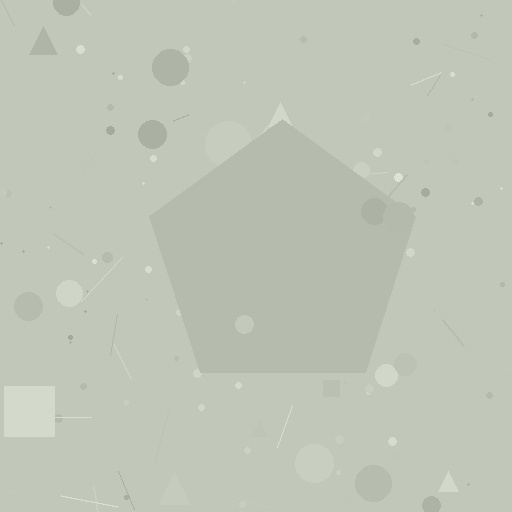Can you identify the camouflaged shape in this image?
The camouflaged shape is a pentagon.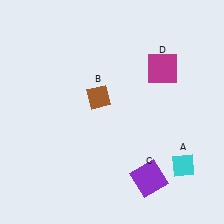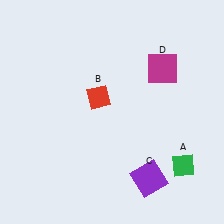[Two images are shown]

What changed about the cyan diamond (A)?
In Image 1, A is cyan. In Image 2, it changed to green.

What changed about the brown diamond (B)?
In Image 1, B is brown. In Image 2, it changed to red.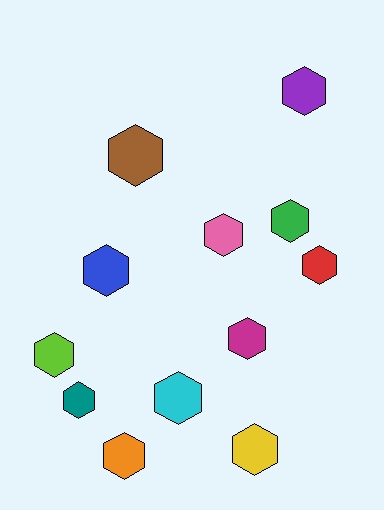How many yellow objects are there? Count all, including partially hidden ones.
There is 1 yellow object.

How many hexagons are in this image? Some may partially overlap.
There are 12 hexagons.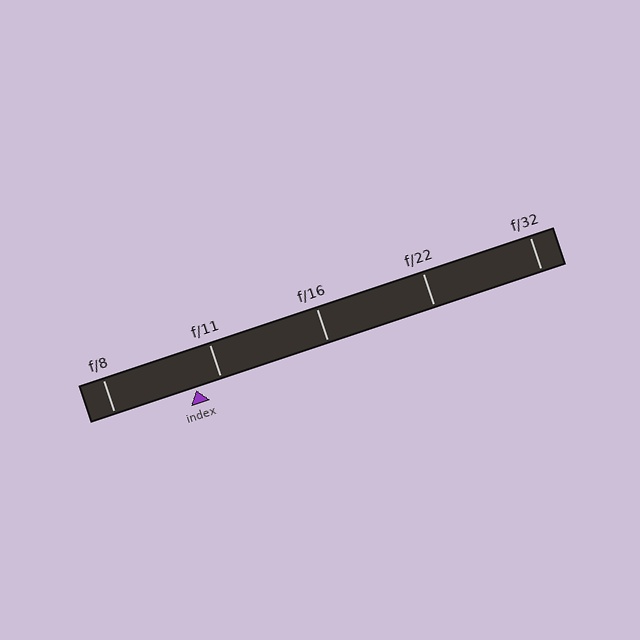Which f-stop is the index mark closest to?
The index mark is closest to f/11.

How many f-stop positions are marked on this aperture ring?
There are 5 f-stop positions marked.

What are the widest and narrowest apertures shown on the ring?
The widest aperture shown is f/8 and the narrowest is f/32.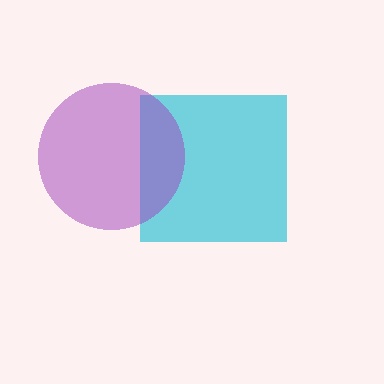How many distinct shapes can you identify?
There are 2 distinct shapes: a cyan square, a purple circle.